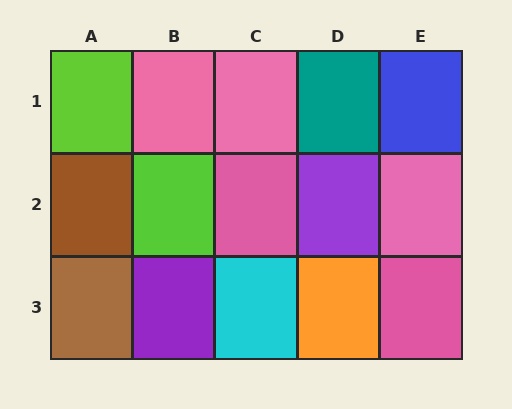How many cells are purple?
2 cells are purple.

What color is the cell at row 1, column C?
Pink.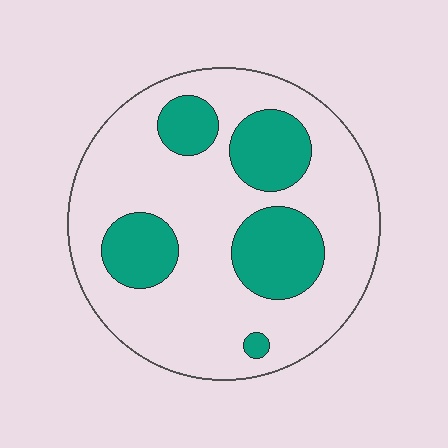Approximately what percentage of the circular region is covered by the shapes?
Approximately 25%.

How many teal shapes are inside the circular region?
5.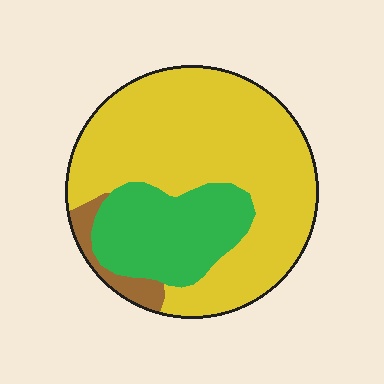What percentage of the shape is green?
Green takes up between a quarter and a half of the shape.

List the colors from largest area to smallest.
From largest to smallest: yellow, green, brown.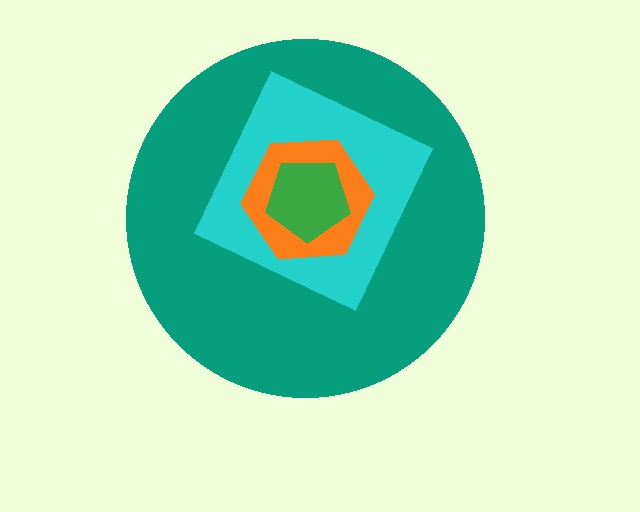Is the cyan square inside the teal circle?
Yes.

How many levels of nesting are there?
4.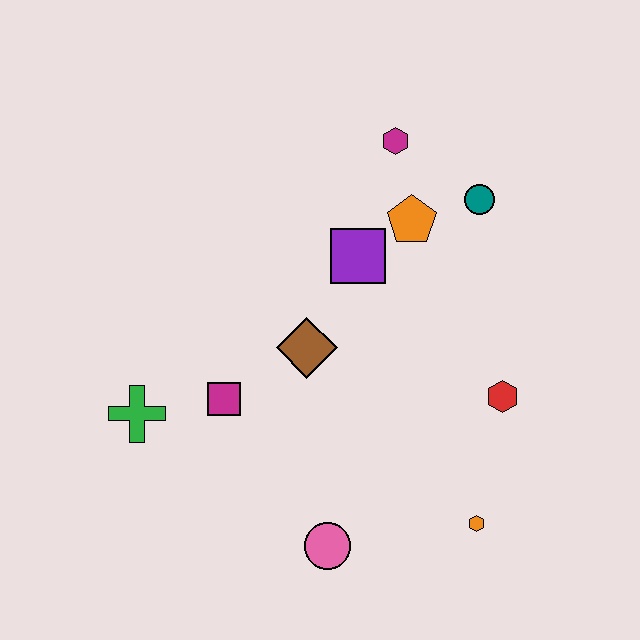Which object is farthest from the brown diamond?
The orange hexagon is farthest from the brown diamond.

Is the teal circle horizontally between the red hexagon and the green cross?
Yes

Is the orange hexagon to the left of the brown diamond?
No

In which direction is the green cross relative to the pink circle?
The green cross is to the left of the pink circle.